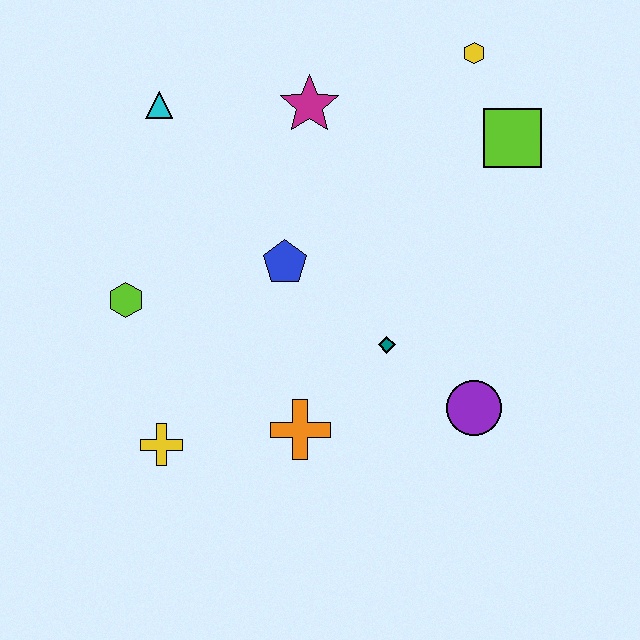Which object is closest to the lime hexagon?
The yellow cross is closest to the lime hexagon.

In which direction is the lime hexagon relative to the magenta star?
The lime hexagon is below the magenta star.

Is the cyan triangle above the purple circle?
Yes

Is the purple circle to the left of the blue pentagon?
No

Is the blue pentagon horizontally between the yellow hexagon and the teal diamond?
No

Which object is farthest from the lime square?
The yellow cross is farthest from the lime square.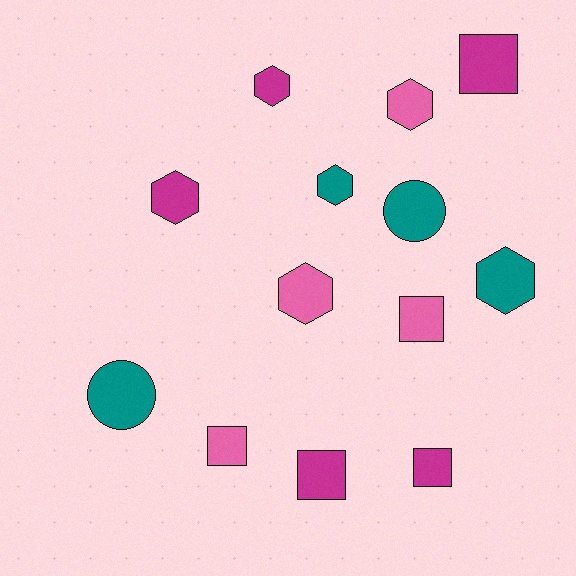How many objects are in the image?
There are 13 objects.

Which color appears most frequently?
Magenta, with 5 objects.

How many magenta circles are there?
There are no magenta circles.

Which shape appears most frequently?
Hexagon, with 6 objects.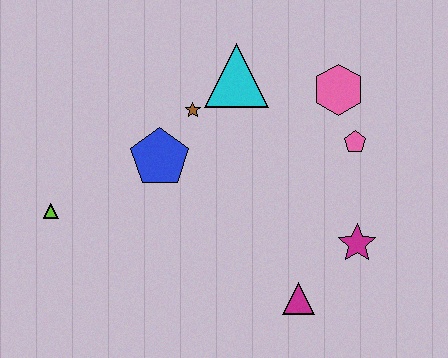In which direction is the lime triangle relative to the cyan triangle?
The lime triangle is to the left of the cyan triangle.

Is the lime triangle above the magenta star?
Yes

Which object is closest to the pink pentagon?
The pink hexagon is closest to the pink pentagon.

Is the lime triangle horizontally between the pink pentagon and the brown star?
No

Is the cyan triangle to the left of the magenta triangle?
Yes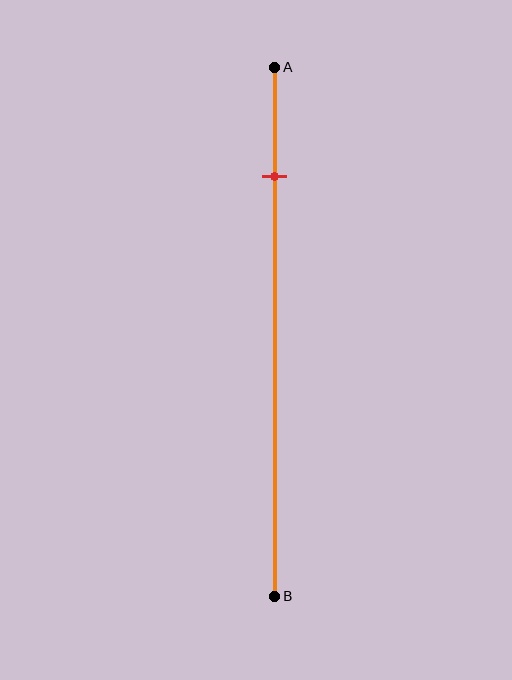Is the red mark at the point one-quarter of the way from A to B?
No, the mark is at about 20% from A, not at the 25% one-quarter point.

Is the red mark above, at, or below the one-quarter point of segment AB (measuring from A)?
The red mark is above the one-quarter point of segment AB.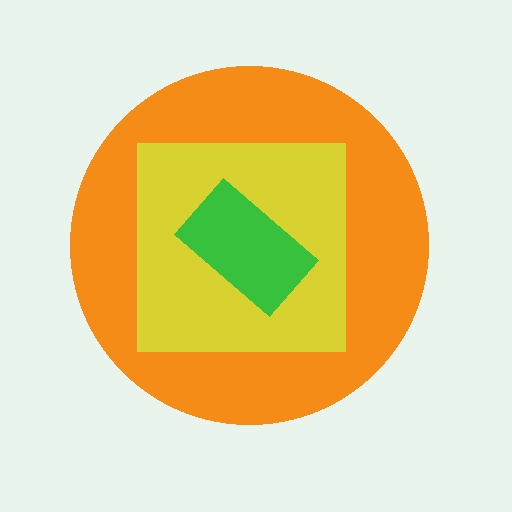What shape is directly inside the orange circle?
The yellow square.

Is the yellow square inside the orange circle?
Yes.